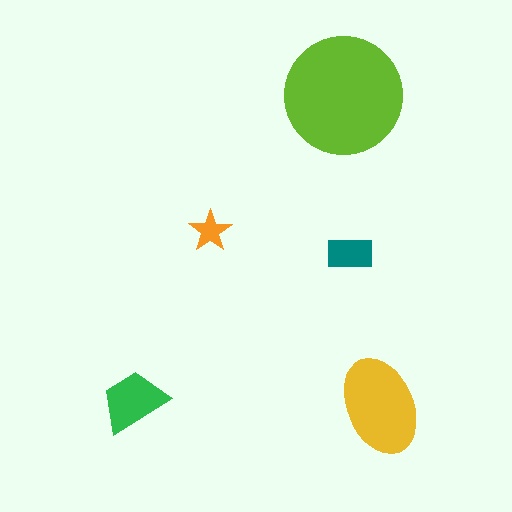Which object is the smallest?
The orange star.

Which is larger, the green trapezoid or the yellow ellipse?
The yellow ellipse.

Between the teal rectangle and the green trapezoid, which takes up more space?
The green trapezoid.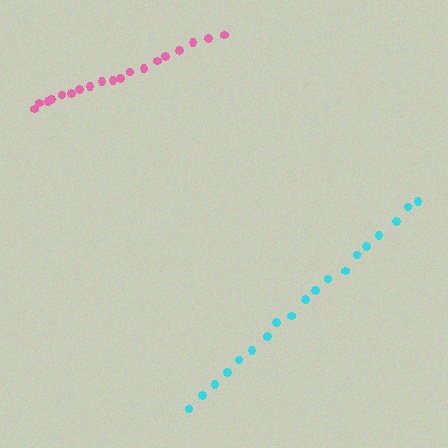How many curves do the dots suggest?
There are 2 distinct paths.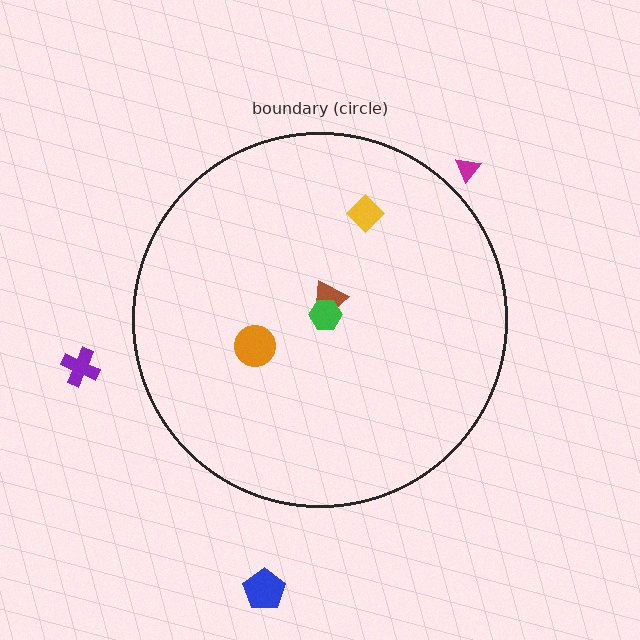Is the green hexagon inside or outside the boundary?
Inside.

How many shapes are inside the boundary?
4 inside, 3 outside.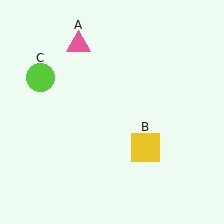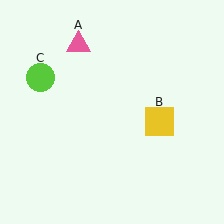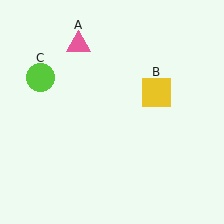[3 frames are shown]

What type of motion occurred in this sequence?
The yellow square (object B) rotated counterclockwise around the center of the scene.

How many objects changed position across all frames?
1 object changed position: yellow square (object B).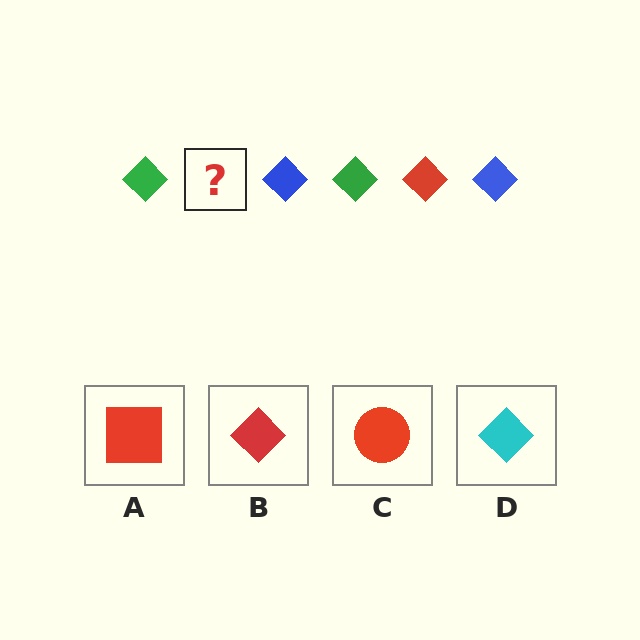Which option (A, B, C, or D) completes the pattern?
B.